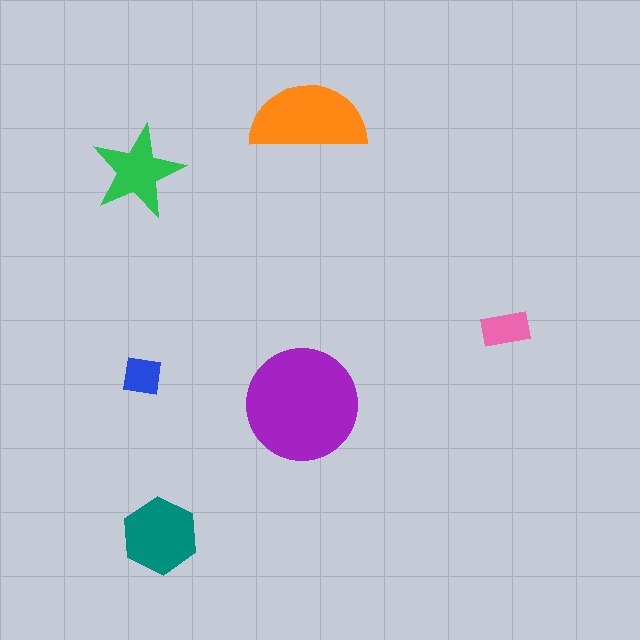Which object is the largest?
The purple circle.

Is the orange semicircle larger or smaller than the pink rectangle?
Larger.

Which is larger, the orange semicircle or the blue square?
The orange semicircle.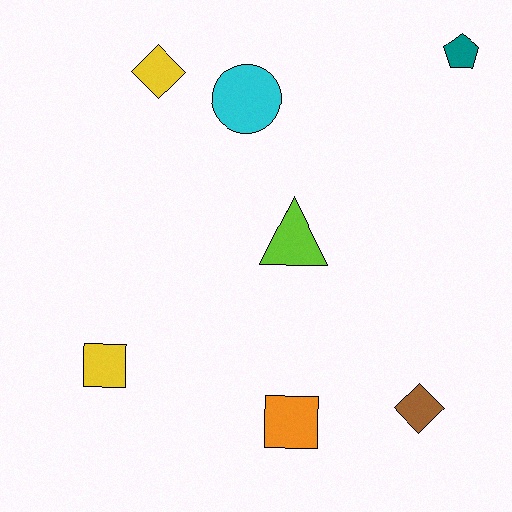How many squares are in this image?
There are 2 squares.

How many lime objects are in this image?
There is 1 lime object.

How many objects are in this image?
There are 7 objects.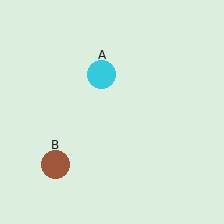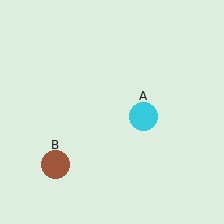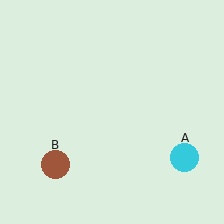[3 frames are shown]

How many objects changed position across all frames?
1 object changed position: cyan circle (object A).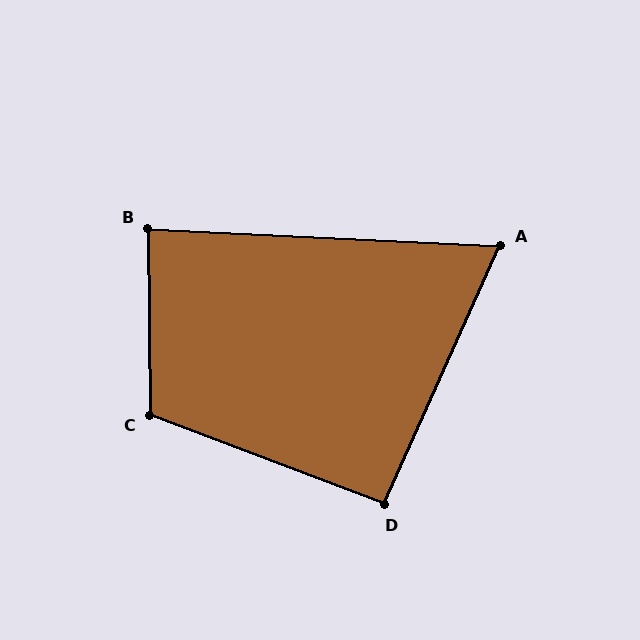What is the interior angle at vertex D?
Approximately 93 degrees (approximately right).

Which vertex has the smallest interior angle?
A, at approximately 68 degrees.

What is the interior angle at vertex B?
Approximately 87 degrees (approximately right).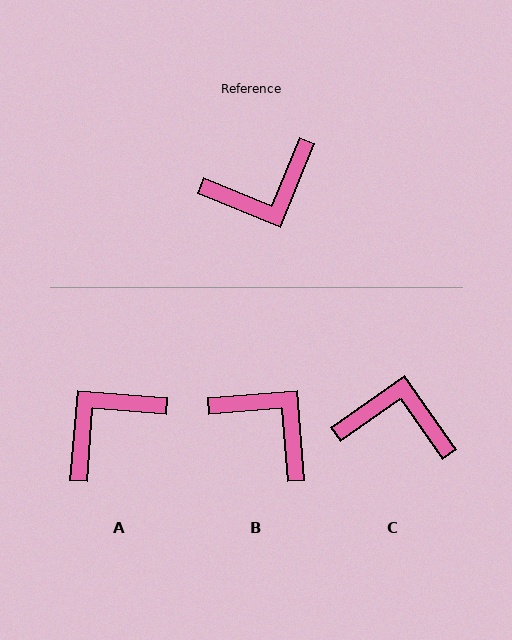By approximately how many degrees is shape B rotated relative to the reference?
Approximately 117 degrees counter-clockwise.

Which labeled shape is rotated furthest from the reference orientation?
A, about 162 degrees away.